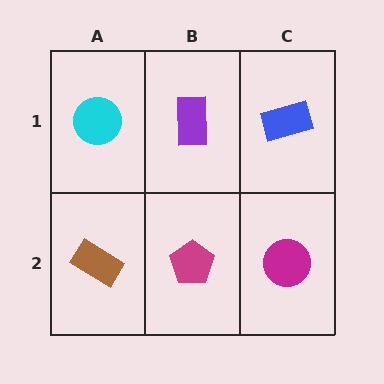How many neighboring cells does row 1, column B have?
3.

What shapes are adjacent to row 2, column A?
A cyan circle (row 1, column A), a magenta pentagon (row 2, column B).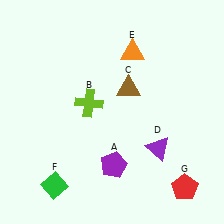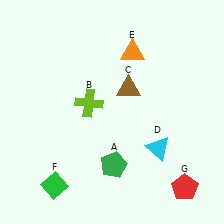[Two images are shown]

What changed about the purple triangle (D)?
In Image 1, D is purple. In Image 2, it changed to cyan.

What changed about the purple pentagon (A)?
In Image 1, A is purple. In Image 2, it changed to green.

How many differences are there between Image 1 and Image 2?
There are 2 differences between the two images.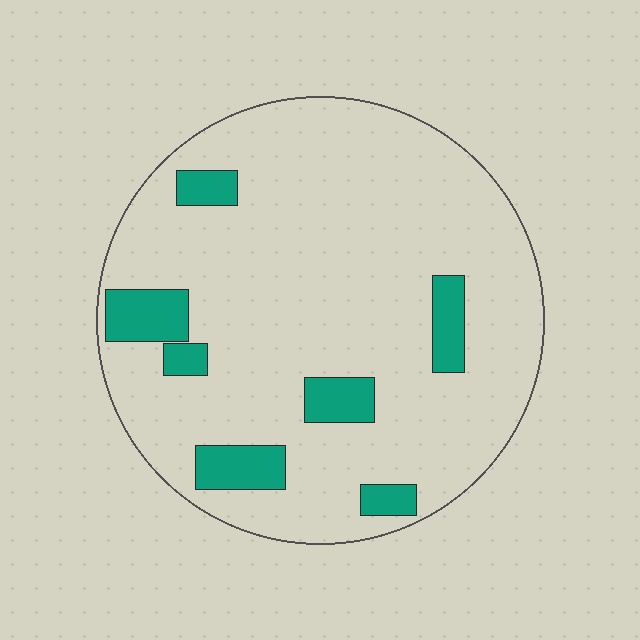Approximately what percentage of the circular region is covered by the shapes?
Approximately 15%.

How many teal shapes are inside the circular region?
7.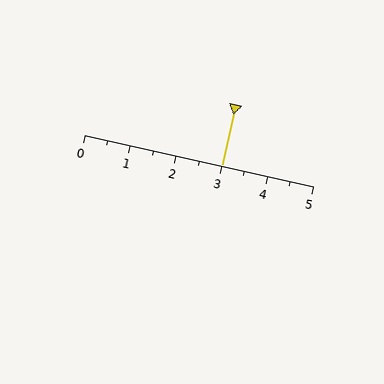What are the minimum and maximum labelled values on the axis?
The axis runs from 0 to 5.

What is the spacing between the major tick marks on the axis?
The major ticks are spaced 1 apart.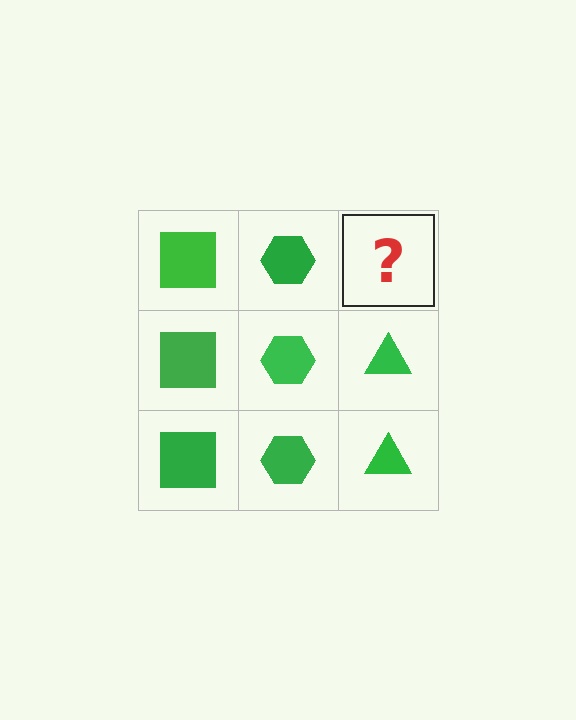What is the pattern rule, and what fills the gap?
The rule is that each column has a consistent shape. The gap should be filled with a green triangle.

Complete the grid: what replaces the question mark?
The question mark should be replaced with a green triangle.